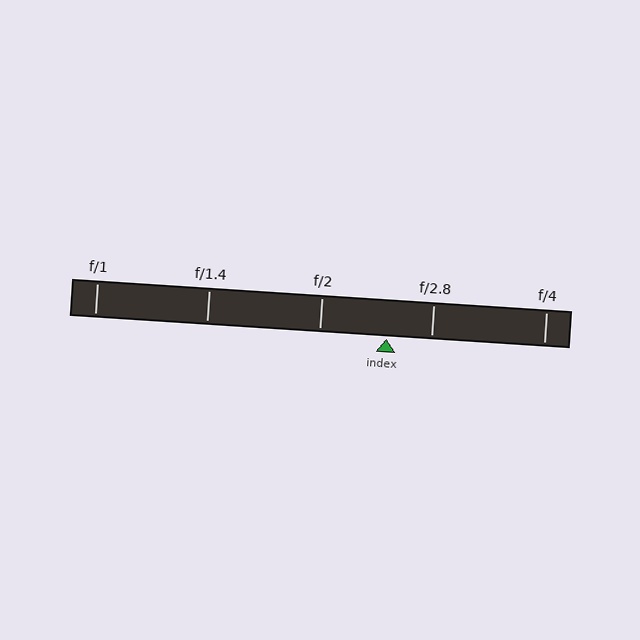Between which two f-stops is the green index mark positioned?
The index mark is between f/2 and f/2.8.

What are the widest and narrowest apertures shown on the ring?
The widest aperture shown is f/1 and the narrowest is f/4.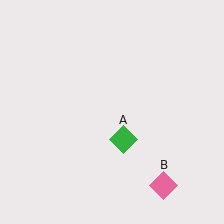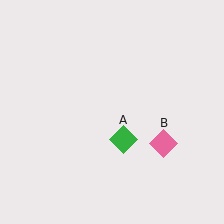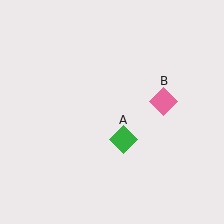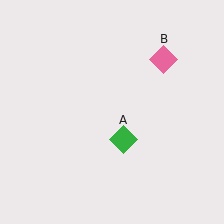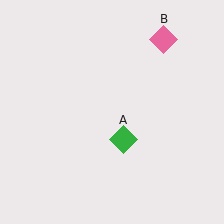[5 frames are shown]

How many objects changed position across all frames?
1 object changed position: pink diamond (object B).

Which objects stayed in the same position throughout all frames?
Green diamond (object A) remained stationary.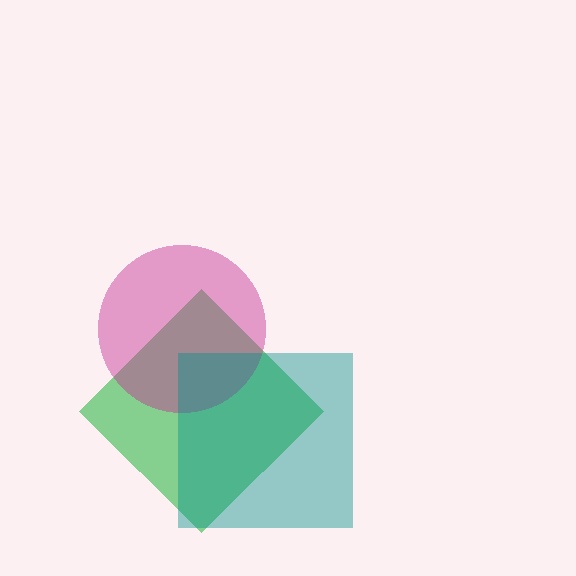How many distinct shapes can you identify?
There are 3 distinct shapes: a green diamond, a magenta circle, a teal square.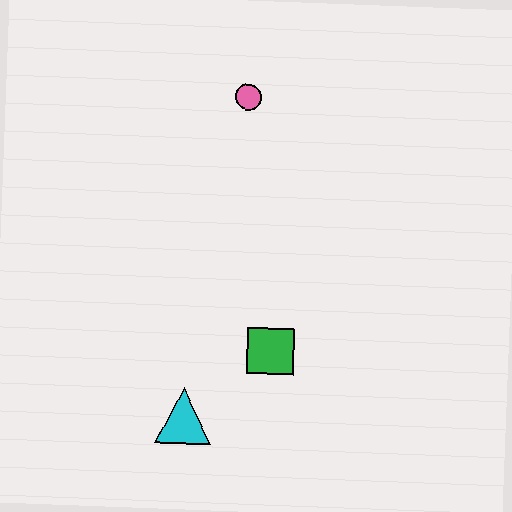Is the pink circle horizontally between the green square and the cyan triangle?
Yes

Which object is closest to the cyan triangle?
The green square is closest to the cyan triangle.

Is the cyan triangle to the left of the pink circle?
Yes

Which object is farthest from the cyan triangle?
The pink circle is farthest from the cyan triangle.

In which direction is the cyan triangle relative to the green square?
The cyan triangle is to the left of the green square.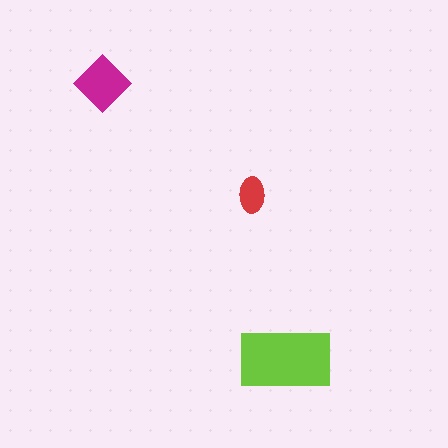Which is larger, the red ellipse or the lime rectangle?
The lime rectangle.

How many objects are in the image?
There are 3 objects in the image.